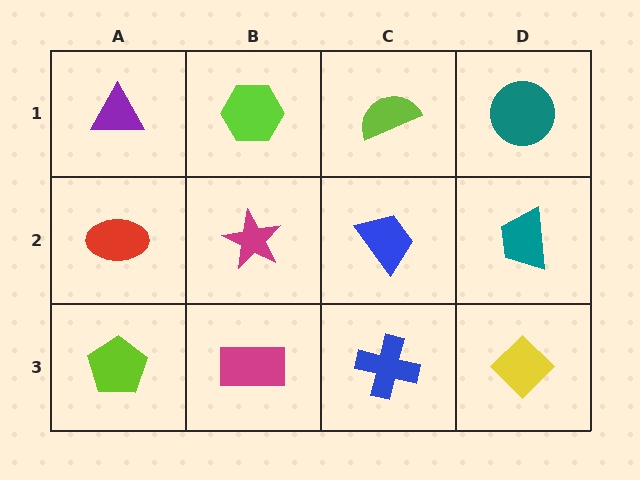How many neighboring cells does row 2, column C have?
4.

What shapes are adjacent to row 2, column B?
A lime hexagon (row 1, column B), a magenta rectangle (row 3, column B), a red ellipse (row 2, column A), a blue trapezoid (row 2, column C).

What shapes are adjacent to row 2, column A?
A purple triangle (row 1, column A), a lime pentagon (row 3, column A), a magenta star (row 2, column B).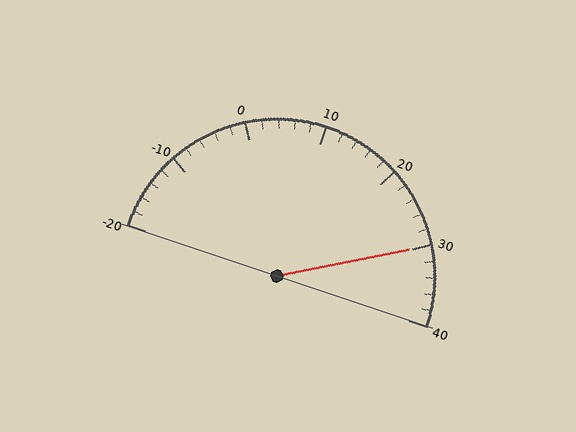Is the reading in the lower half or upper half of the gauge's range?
The reading is in the upper half of the range (-20 to 40).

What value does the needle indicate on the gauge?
The needle indicates approximately 30.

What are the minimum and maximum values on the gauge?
The gauge ranges from -20 to 40.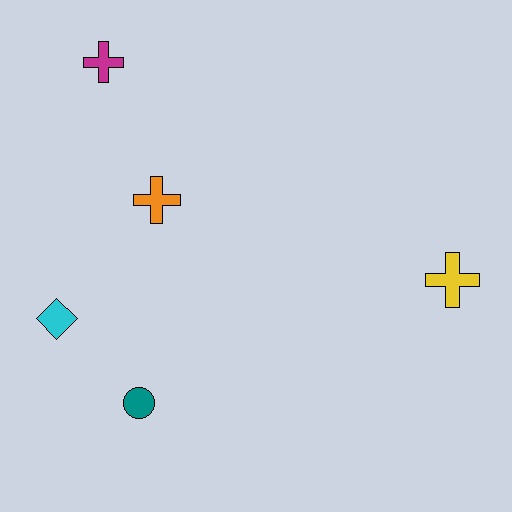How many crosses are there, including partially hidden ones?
There are 3 crosses.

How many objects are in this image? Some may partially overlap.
There are 5 objects.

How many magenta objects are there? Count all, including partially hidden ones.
There is 1 magenta object.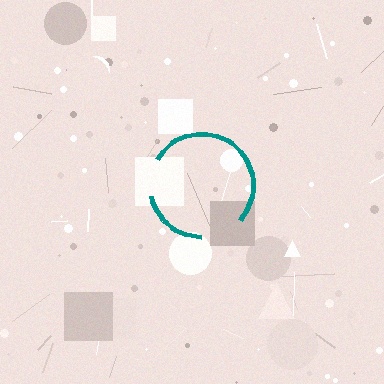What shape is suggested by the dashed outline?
The dashed outline suggests a circle.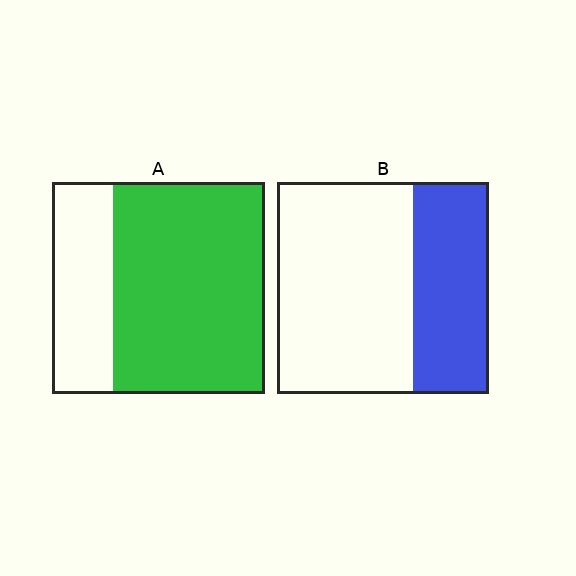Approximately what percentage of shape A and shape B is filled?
A is approximately 70% and B is approximately 35%.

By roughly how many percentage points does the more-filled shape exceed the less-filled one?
By roughly 35 percentage points (A over B).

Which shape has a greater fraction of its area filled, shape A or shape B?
Shape A.